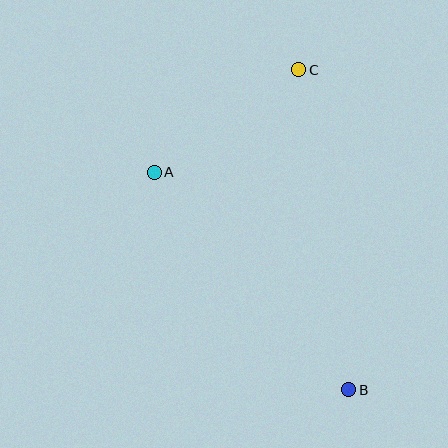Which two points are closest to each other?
Points A and C are closest to each other.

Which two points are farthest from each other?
Points B and C are farthest from each other.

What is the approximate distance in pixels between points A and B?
The distance between A and B is approximately 292 pixels.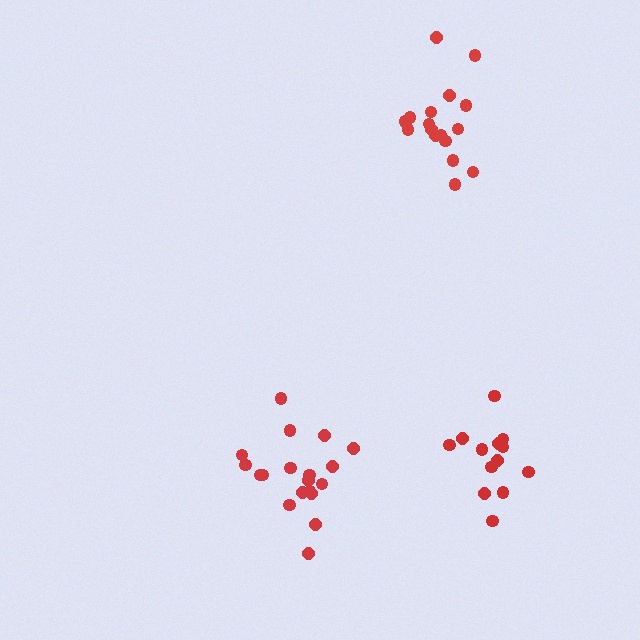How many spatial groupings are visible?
There are 3 spatial groupings.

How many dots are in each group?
Group 1: 13 dots, Group 2: 19 dots, Group 3: 17 dots (49 total).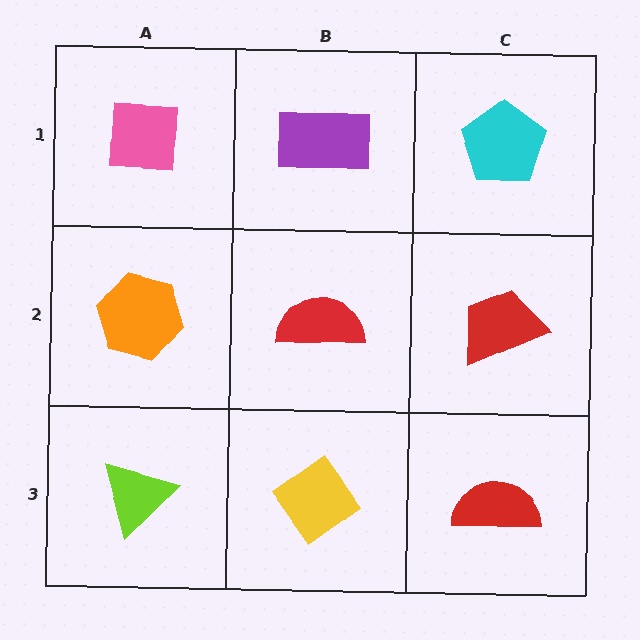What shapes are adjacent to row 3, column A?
An orange hexagon (row 2, column A), a yellow diamond (row 3, column B).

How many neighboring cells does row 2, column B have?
4.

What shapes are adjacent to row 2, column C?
A cyan pentagon (row 1, column C), a red semicircle (row 3, column C), a red semicircle (row 2, column B).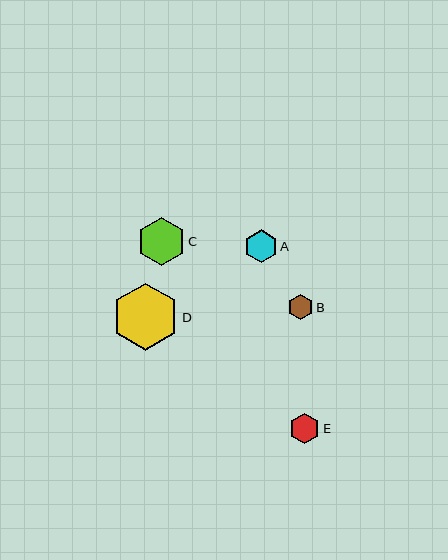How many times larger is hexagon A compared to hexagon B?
Hexagon A is approximately 1.3 times the size of hexagon B.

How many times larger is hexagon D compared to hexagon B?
Hexagon D is approximately 2.6 times the size of hexagon B.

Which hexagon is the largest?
Hexagon D is the largest with a size of approximately 67 pixels.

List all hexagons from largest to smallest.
From largest to smallest: D, C, A, E, B.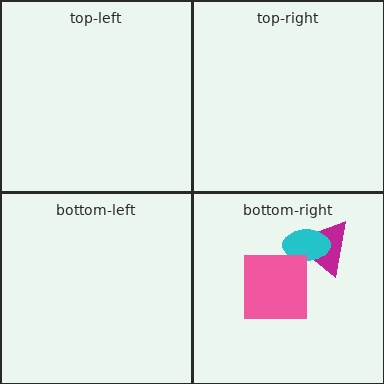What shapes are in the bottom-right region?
The magenta triangle, the cyan ellipse, the pink square.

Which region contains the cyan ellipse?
The bottom-right region.